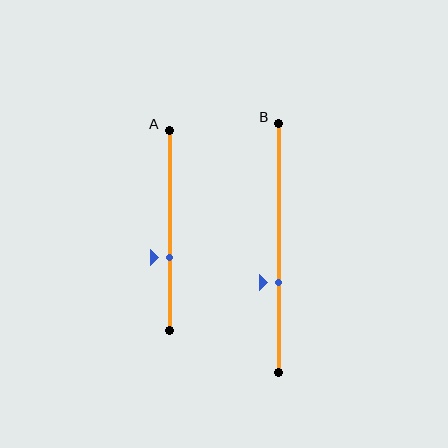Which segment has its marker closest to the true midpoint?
Segment A has its marker closest to the true midpoint.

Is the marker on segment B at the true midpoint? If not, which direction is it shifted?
No, the marker on segment B is shifted downward by about 14% of the segment length.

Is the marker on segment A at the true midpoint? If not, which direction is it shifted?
No, the marker on segment A is shifted downward by about 13% of the segment length.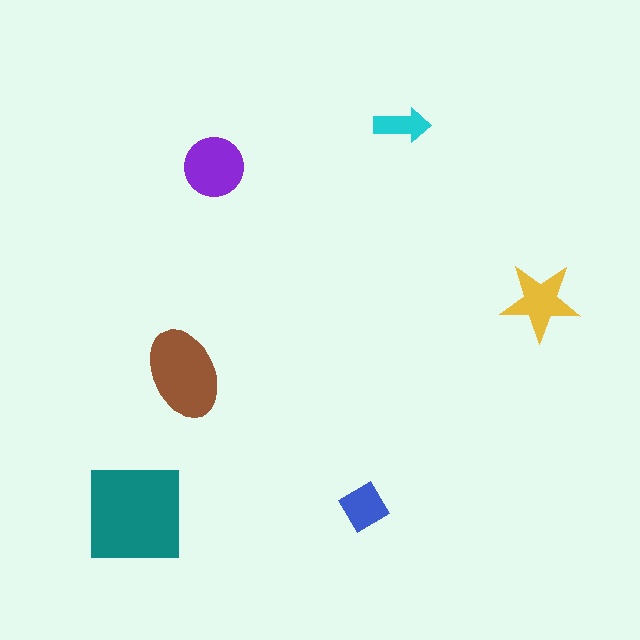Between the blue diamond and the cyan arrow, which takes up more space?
The blue diamond.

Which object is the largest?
The teal square.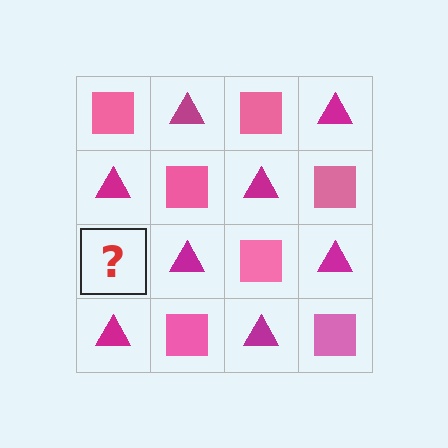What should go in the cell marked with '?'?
The missing cell should contain a pink square.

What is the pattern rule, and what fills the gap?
The rule is that it alternates pink square and magenta triangle in a checkerboard pattern. The gap should be filled with a pink square.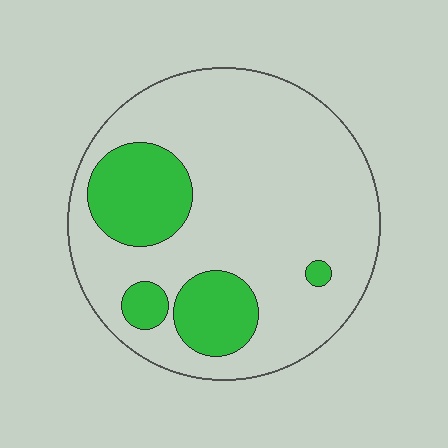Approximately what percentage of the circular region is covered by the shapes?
Approximately 20%.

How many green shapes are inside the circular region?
4.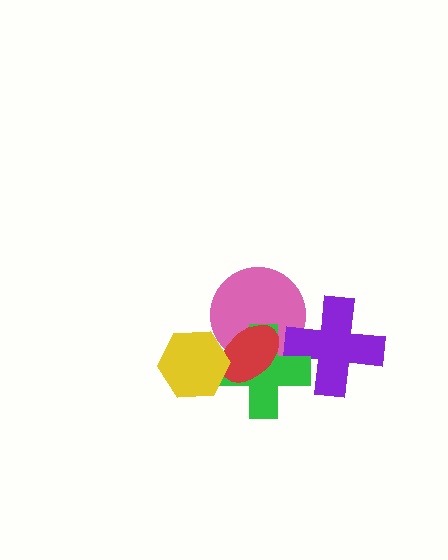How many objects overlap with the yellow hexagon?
2 objects overlap with the yellow hexagon.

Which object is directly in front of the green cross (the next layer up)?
The red ellipse is directly in front of the green cross.